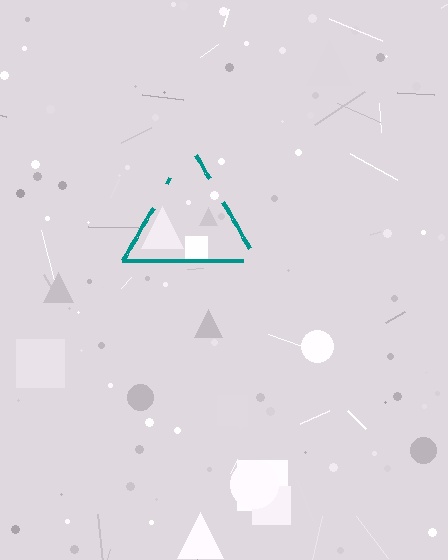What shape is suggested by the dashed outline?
The dashed outline suggests a triangle.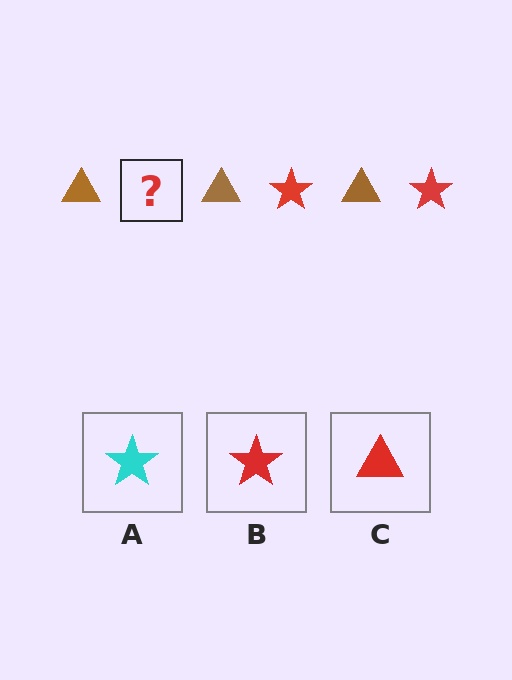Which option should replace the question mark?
Option B.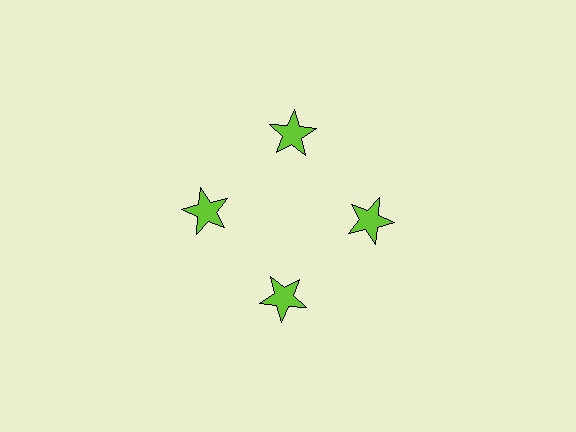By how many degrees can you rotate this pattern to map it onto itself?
The pattern maps onto itself every 90 degrees of rotation.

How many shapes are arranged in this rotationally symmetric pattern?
There are 4 shapes, arranged in 4 groups of 1.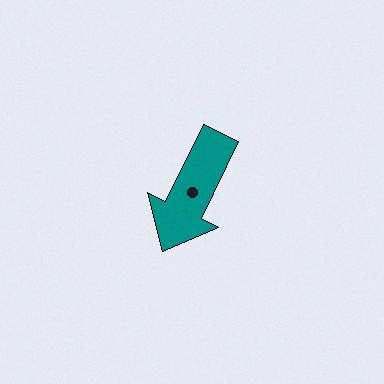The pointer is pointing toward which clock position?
Roughly 7 o'clock.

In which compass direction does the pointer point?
Southwest.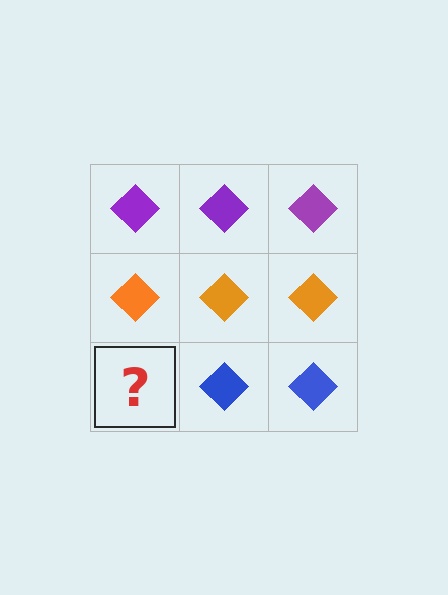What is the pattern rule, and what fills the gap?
The rule is that each row has a consistent color. The gap should be filled with a blue diamond.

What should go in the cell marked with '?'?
The missing cell should contain a blue diamond.